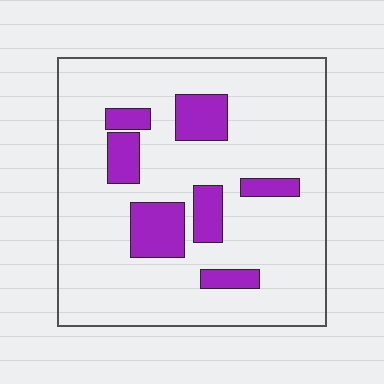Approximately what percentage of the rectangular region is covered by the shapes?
Approximately 15%.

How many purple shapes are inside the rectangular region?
7.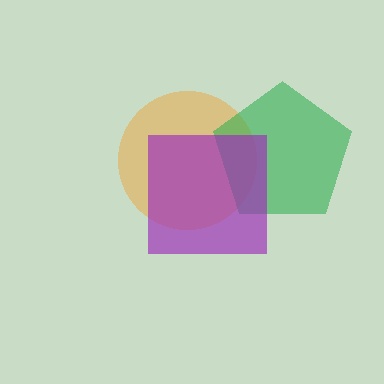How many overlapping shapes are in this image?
There are 3 overlapping shapes in the image.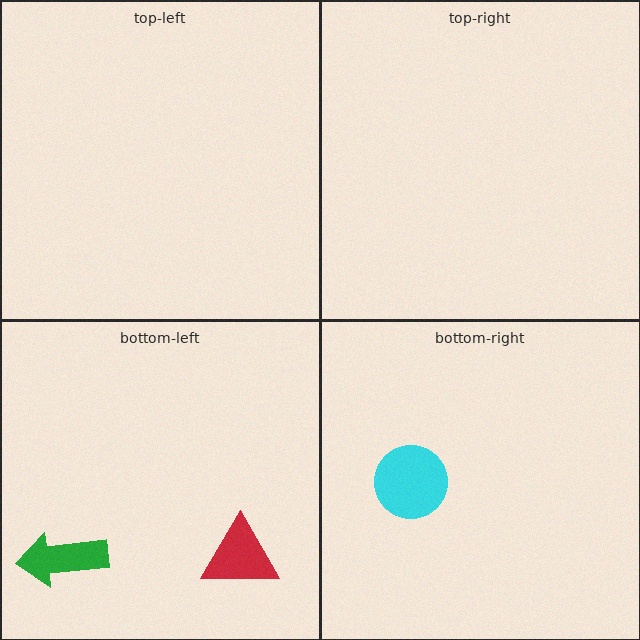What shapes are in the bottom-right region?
The cyan circle.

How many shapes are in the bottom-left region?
2.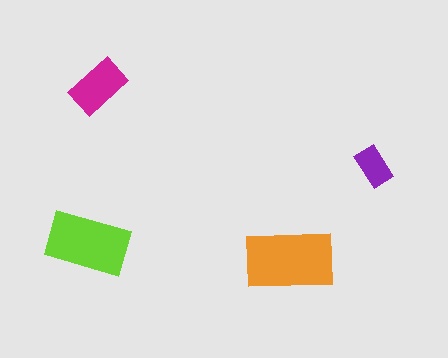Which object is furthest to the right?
The purple rectangle is rightmost.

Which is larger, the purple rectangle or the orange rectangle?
The orange one.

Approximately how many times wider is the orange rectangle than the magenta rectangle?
About 1.5 times wider.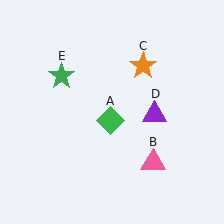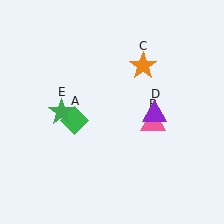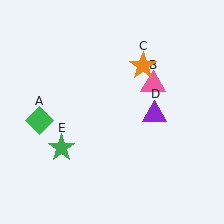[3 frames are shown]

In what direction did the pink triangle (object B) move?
The pink triangle (object B) moved up.